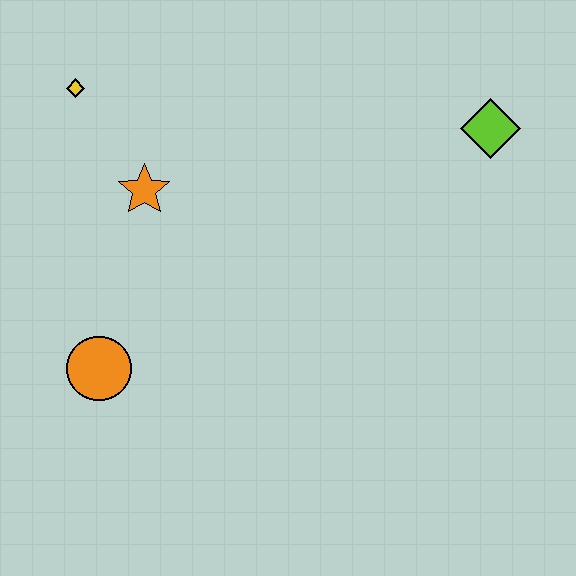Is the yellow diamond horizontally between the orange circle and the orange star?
No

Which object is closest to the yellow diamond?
The orange star is closest to the yellow diamond.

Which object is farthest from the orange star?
The lime diamond is farthest from the orange star.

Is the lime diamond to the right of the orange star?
Yes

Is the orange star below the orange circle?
No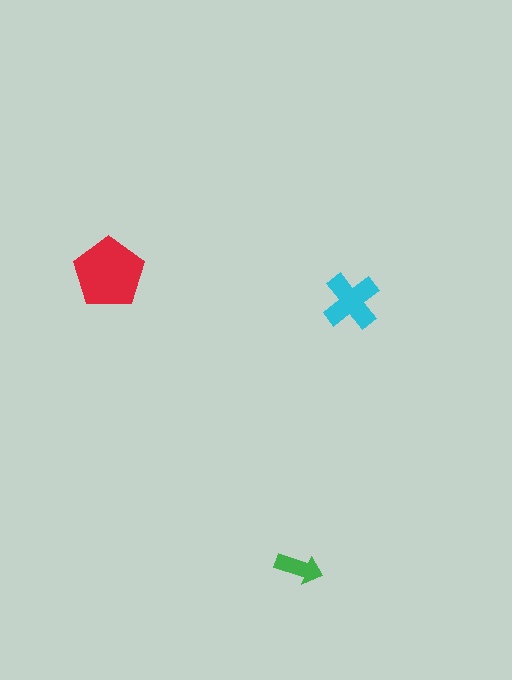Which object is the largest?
The red pentagon.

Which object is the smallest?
The green arrow.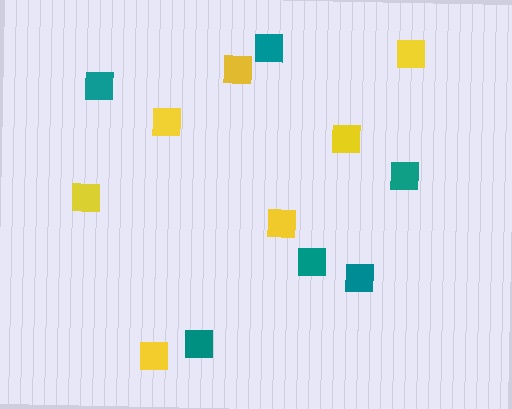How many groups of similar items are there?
There are 2 groups: one group of teal squares (6) and one group of yellow squares (7).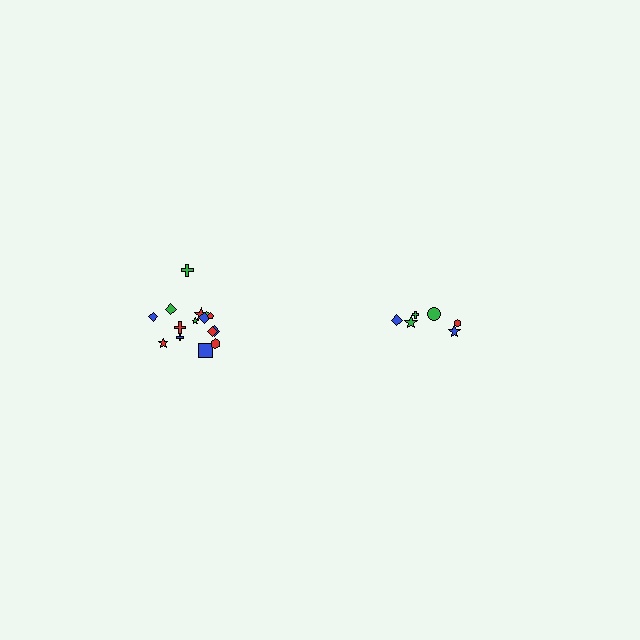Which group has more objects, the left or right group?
The left group.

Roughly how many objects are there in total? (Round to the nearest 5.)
Roughly 20 objects in total.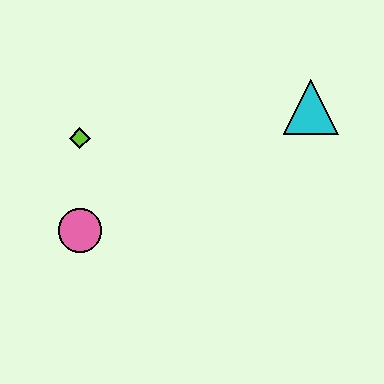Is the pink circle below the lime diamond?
Yes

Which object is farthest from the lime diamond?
The cyan triangle is farthest from the lime diamond.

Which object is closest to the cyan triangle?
The lime diamond is closest to the cyan triangle.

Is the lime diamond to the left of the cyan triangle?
Yes